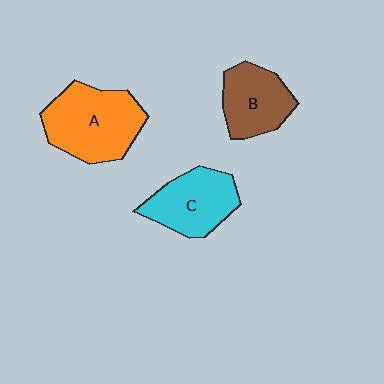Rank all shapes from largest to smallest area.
From largest to smallest: A (orange), C (cyan), B (brown).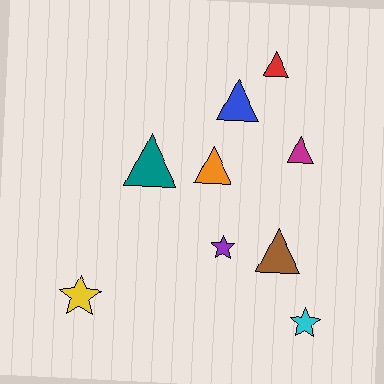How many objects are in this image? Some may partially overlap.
There are 9 objects.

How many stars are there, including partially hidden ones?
There are 3 stars.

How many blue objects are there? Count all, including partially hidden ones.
There is 1 blue object.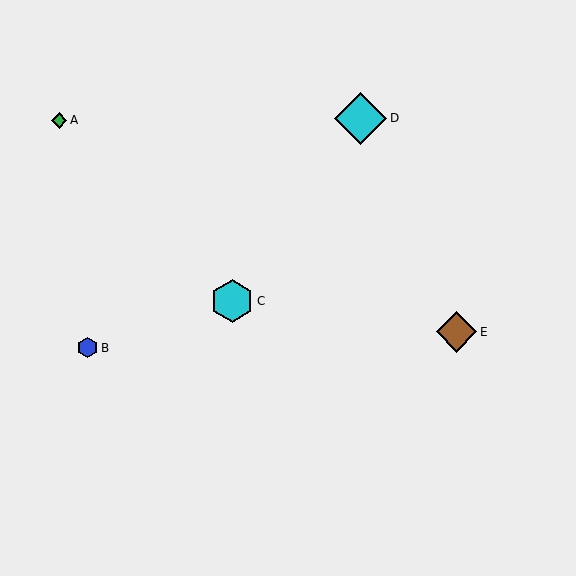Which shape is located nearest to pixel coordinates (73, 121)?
The green diamond (labeled A) at (59, 120) is nearest to that location.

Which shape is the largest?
The cyan diamond (labeled D) is the largest.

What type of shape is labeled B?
Shape B is a blue hexagon.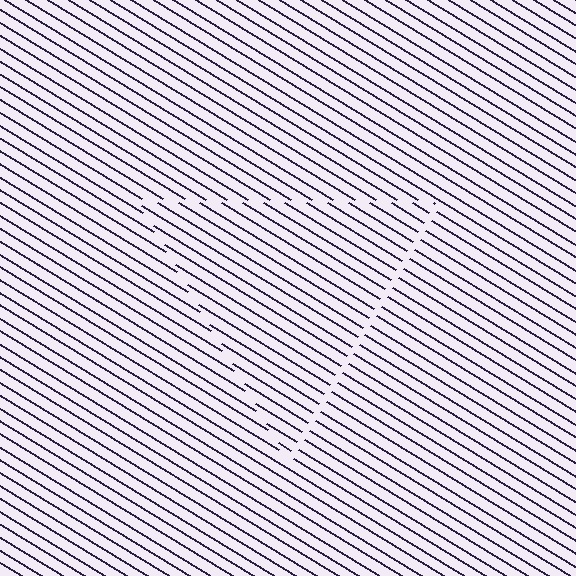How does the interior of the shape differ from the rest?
The interior of the shape contains the same grating, shifted by half a period — the contour is defined by the phase discontinuity where line-ends from the inner and outer gratings abut.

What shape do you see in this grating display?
An illusory triangle. The interior of the shape contains the same grating, shifted by half a period — the contour is defined by the phase discontinuity where line-ends from the inner and outer gratings abut.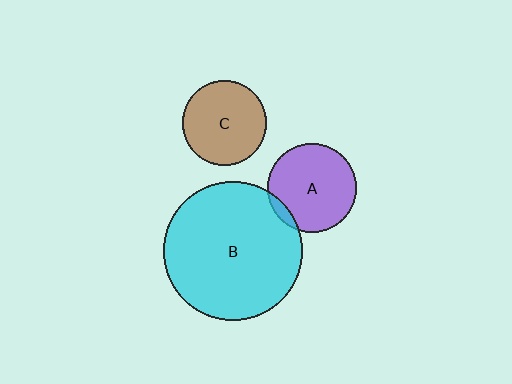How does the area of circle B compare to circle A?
Approximately 2.4 times.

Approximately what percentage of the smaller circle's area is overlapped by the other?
Approximately 5%.